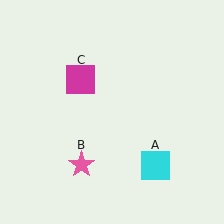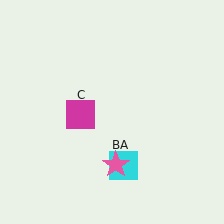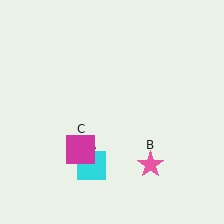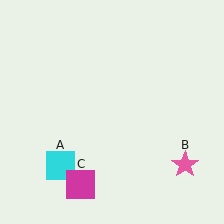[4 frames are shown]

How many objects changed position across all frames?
3 objects changed position: cyan square (object A), pink star (object B), magenta square (object C).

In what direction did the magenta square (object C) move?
The magenta square (object C) moved down.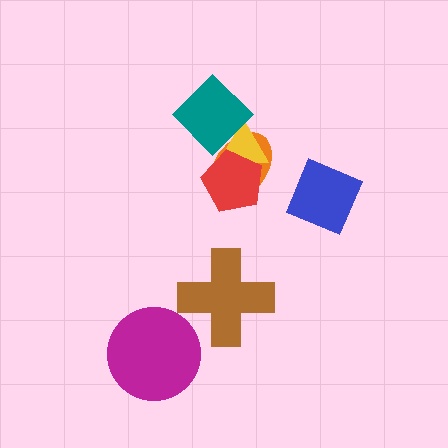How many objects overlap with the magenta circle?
0 objects overlap with the magenta circle.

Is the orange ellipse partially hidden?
Yes, it is partially covered by another shape.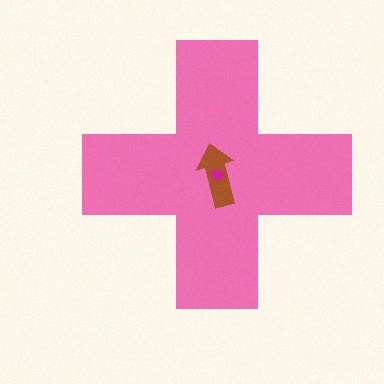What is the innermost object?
The magenta pentagon.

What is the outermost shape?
The pink cross.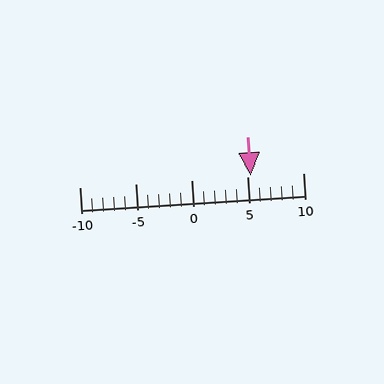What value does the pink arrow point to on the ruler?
The pink arrow points to approximately 5.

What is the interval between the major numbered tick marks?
The major tick marks are spaced 5 units apart.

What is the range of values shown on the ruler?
The ruler shows values from -10 to 10.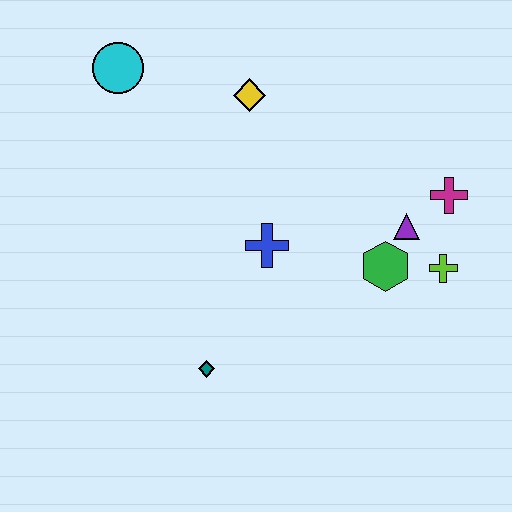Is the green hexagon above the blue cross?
No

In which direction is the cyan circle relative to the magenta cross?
The cyan circle is to the left of the magenta cross.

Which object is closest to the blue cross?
The green hexagon is closest to the blue cross.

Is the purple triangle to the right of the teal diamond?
Yes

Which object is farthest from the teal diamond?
The cyan circle is farthest from the teal diamond.